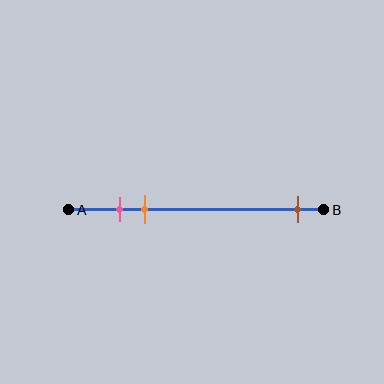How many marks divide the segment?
There are 3 marks dividing the segment.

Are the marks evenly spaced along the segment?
No, the marks are not evenly spaced.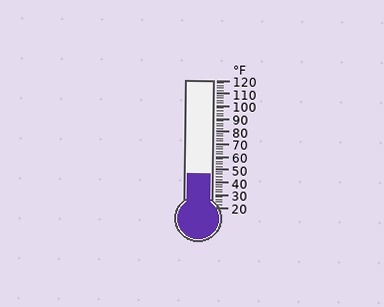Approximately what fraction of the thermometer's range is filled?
The thermometer is filled to approximately 25% of its range.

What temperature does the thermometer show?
The thermometer shows approximately 46°F.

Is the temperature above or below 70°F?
The temperature is below 70°F.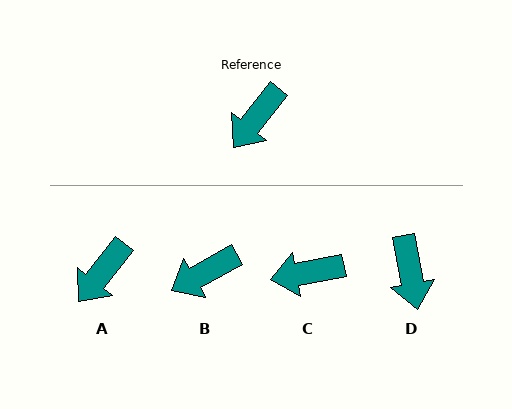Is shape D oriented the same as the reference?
No, it is off by about 48 degrees.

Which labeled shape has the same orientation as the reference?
A.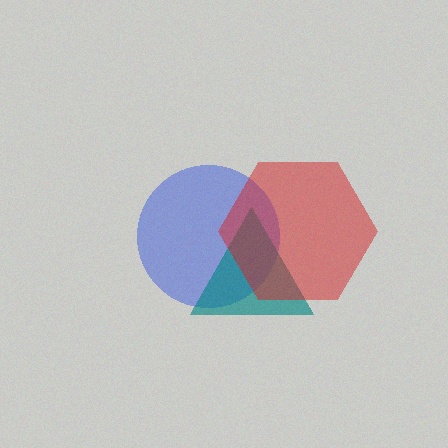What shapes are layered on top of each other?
The layered shapes are: a blue circle, a teal triangle, a red hexagon.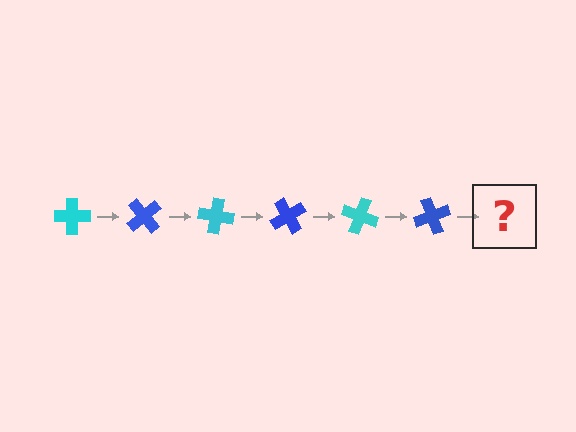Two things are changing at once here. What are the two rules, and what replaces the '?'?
The two rules are that it rotates 50 degrees each step and the color cycles through cyan and blue. The '?' should be a cyan cross, rotated 300 degrees from the start.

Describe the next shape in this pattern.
It should be a cyan cross, rotated 300 degrees from the start.